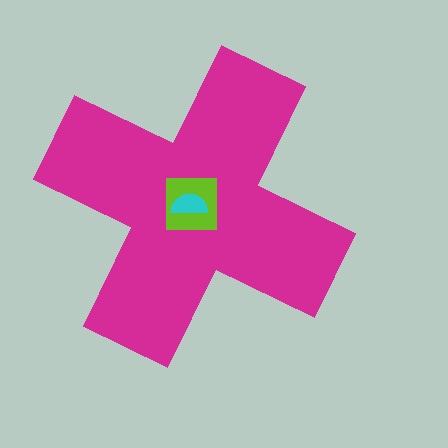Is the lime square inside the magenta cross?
Yes.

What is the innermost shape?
The cyan semicircle.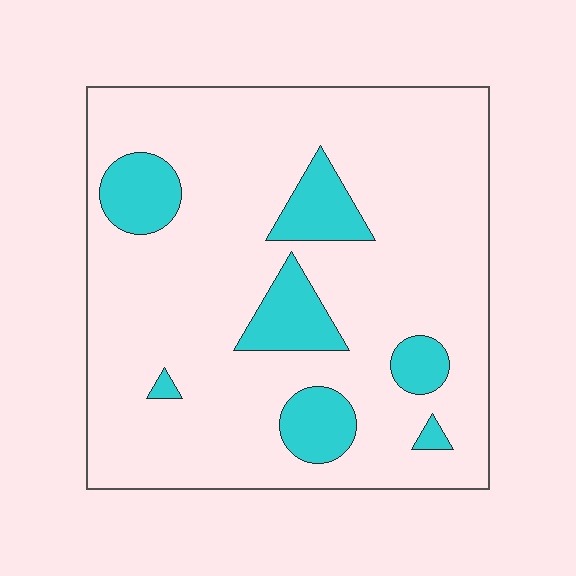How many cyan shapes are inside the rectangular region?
7.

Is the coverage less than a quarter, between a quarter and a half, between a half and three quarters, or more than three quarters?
Less than a quarter.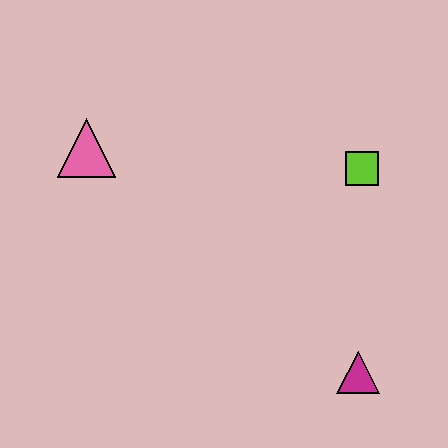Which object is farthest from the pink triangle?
The magenta triangle is farthest from the pink triangle.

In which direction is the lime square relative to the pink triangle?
The lime square is to the right of the pink triangle.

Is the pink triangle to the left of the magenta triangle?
Yes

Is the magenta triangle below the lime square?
Yes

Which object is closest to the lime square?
The magenta triangle is closest to the lime square.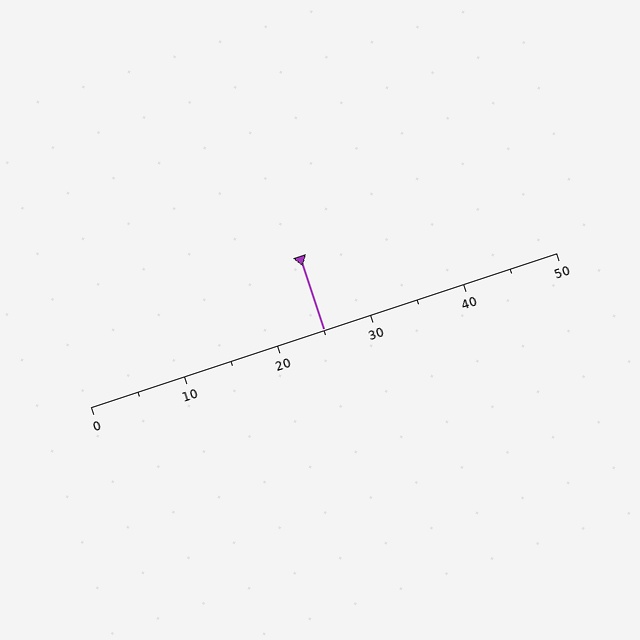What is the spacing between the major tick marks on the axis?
The major ticks are spaced 10 apart.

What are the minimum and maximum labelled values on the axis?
The axis runs from 0 to 50.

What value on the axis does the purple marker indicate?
The marker indicates approximately 25.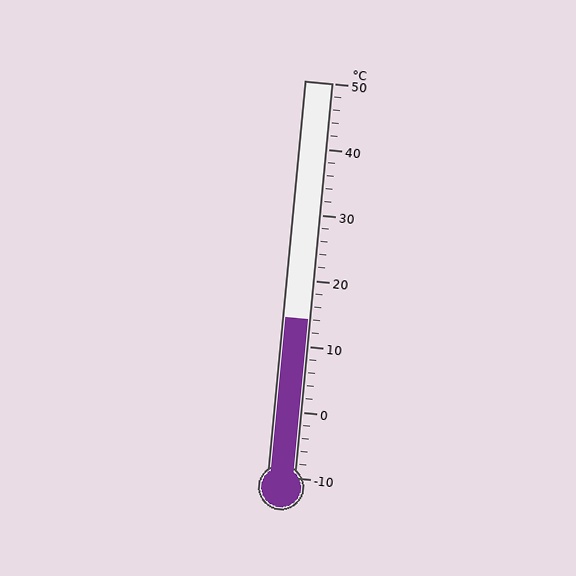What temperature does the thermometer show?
The thermometer shows approximately 14°C.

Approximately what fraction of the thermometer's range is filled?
The thermometer is filled to approximately 40% of its range.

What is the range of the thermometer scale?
The thermometer scale ranges from -10°C to 50°C.